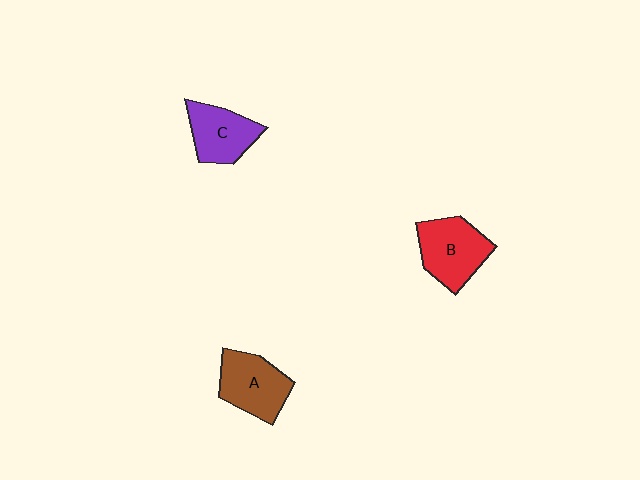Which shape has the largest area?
Shape B (red).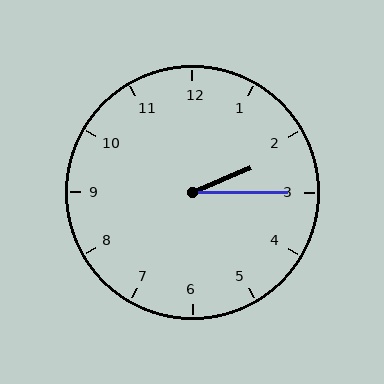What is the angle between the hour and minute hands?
Approximately 22 degrees.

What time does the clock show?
2:15.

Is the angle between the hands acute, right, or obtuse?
It is acute.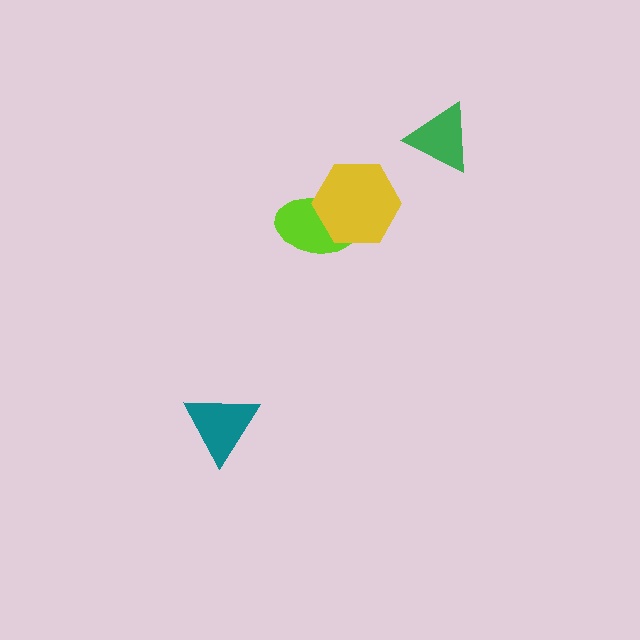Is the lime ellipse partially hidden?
Yes, it is partially covered by another shape.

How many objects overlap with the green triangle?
0 objects overlap with the green triangle.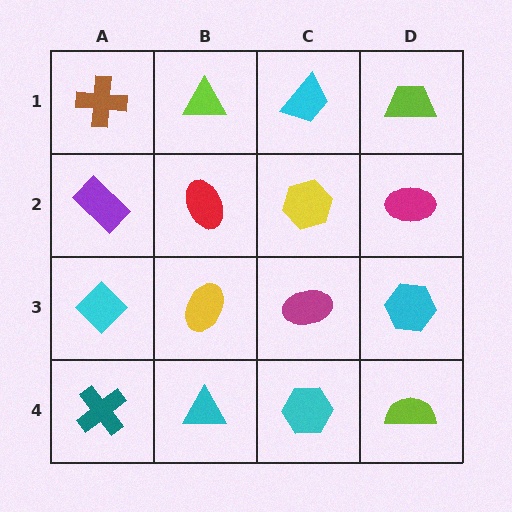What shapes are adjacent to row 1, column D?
A magenta ellipse (row 2, column D), a cyan trapezoid (row 1, column C).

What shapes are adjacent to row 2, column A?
A brown cross (row 1, column A), a cyan diamond (row 3, column A), a red ellipse (row 2, column B).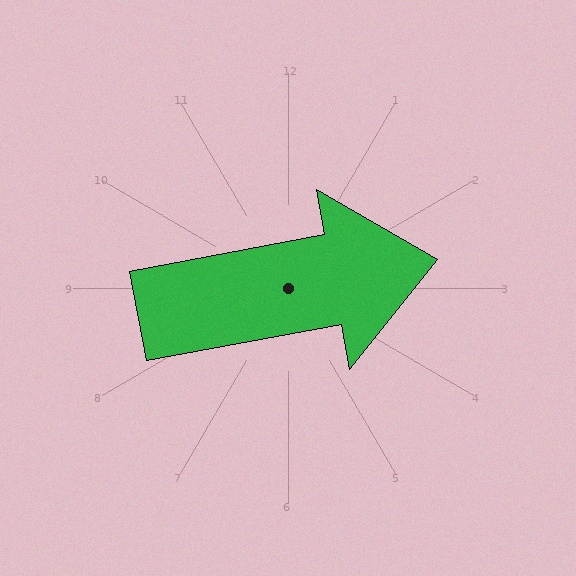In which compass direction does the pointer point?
East.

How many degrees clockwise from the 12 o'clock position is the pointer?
Approximately 79 degrees.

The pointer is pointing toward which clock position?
Roughly 3 o'clock.